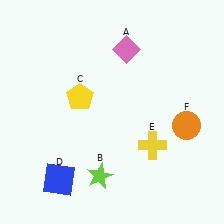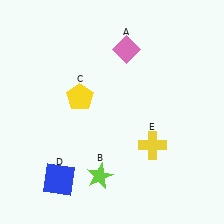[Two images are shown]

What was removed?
The orange circle (F) was removed in Image 2.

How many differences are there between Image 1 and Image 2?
There is 1 difference between the two images.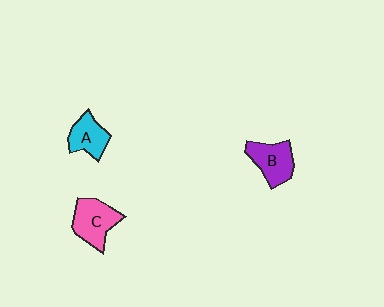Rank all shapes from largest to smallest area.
From largest to smallest: C (pink), B (purple), A (cyan).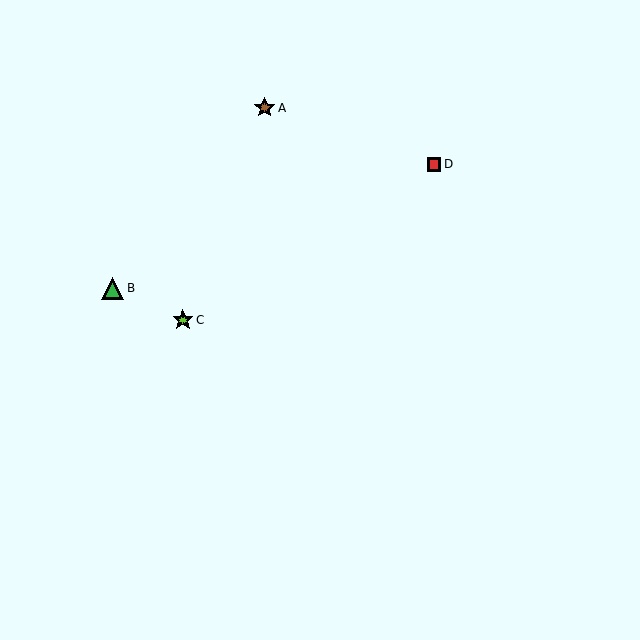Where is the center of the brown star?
The center of the brown star is at (265, 108).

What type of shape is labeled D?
Shape D is a red square.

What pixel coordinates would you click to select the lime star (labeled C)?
Click at (183, 320) to select the lime star C.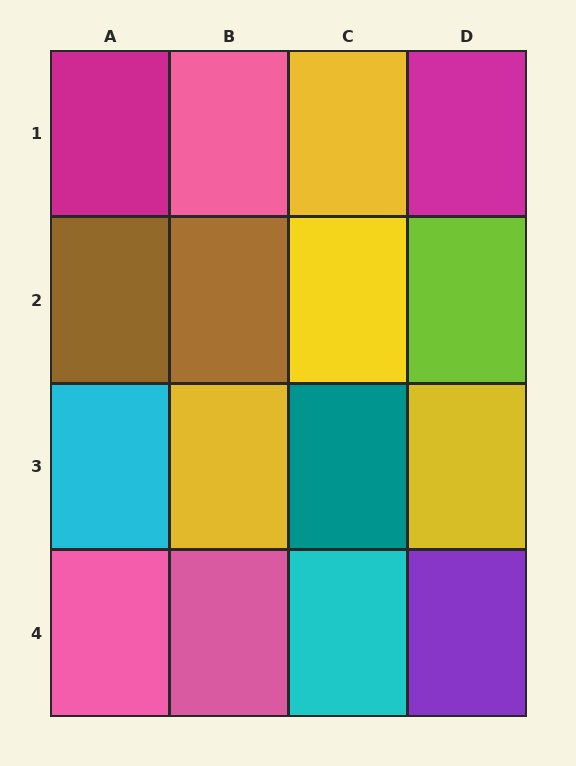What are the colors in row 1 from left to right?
Magenta, pink, yellow, magenta.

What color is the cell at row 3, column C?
Teal.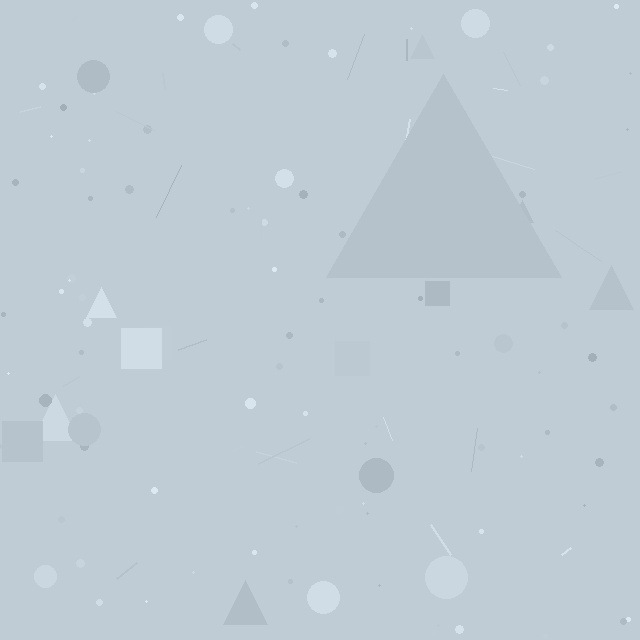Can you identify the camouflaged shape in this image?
The camouflaged shape is a triangle.